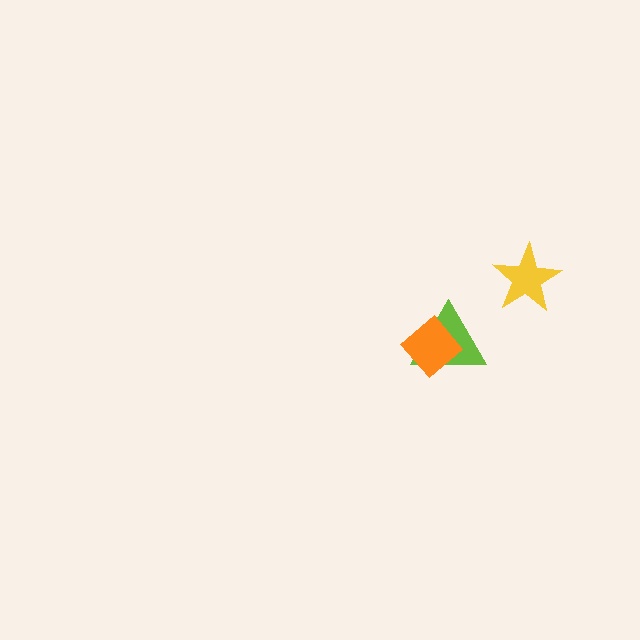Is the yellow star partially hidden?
No, no other shape covers it.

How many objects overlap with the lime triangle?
1 object overlaps with the lime triangle.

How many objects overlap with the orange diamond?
1 object overlaps with the orange diamond.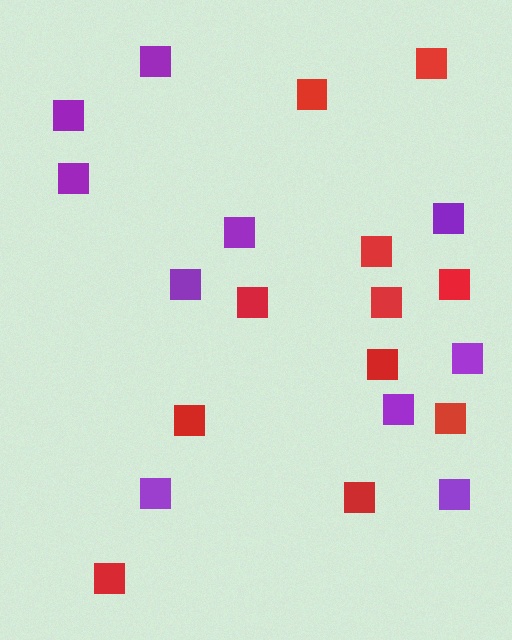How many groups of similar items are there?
There are 2 groups: one group of red squares (11) and one group of purple squares (10).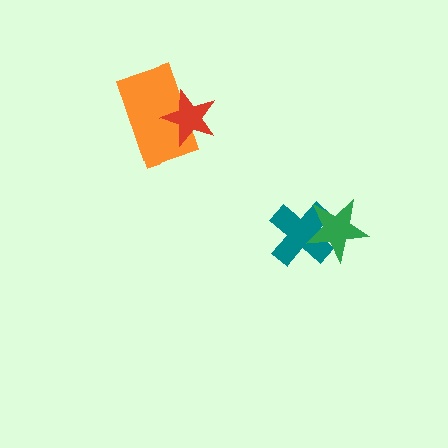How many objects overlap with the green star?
1 object overlaps with the green star.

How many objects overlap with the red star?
1 object overlaps with the red star.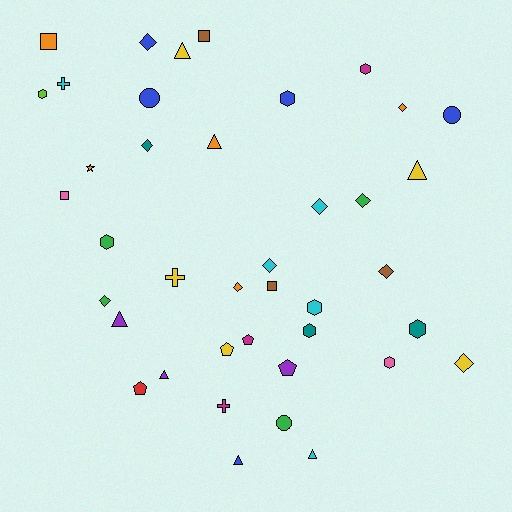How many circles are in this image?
There are 3 circles.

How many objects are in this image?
There are 40 objects.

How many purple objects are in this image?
There are 3 purple objects.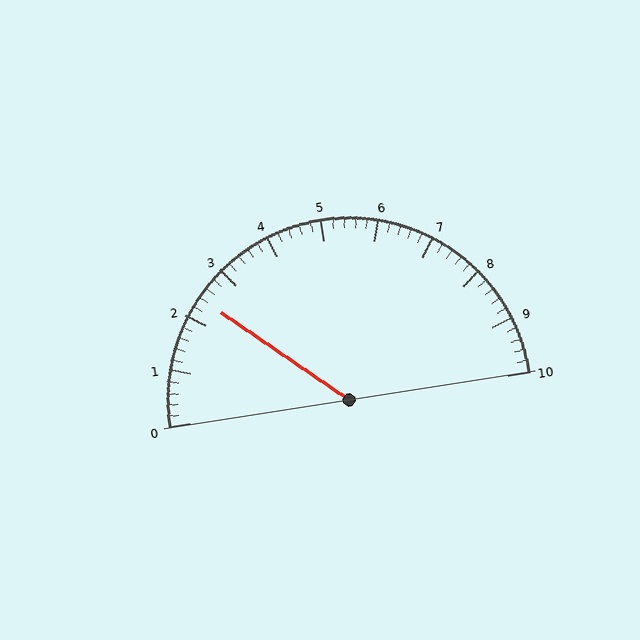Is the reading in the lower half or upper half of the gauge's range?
The reading is in the lower half of the range (0 to 10).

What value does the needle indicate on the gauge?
The needle indicates approximately 2.4.